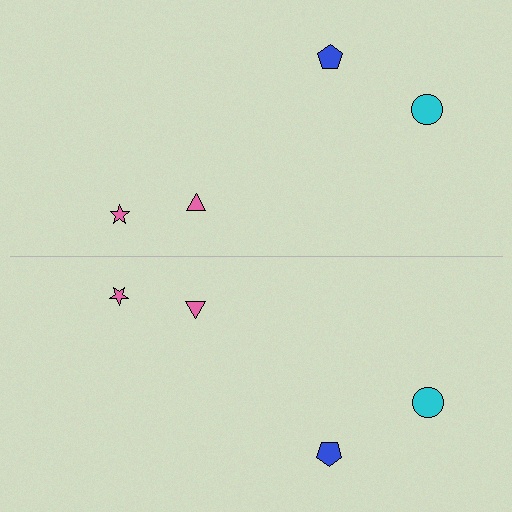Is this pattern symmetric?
Yes, this pattern has bilateral (reflection) symmetry.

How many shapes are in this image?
There are 8 shapes in this image.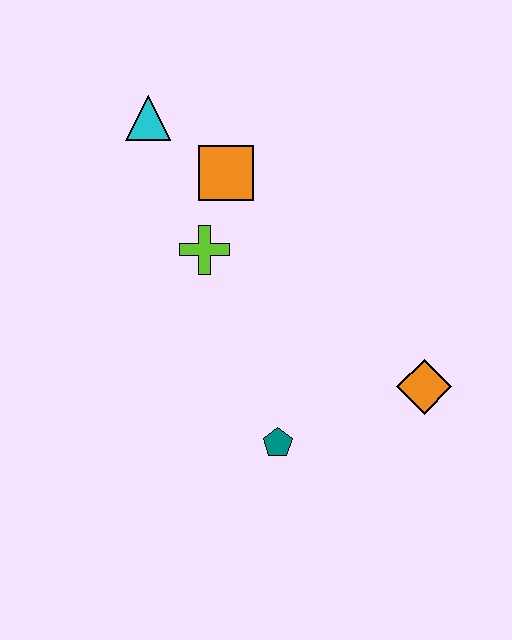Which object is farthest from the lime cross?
The orange diamond is farthest from the lime cross.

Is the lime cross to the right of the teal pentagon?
No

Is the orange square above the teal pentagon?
Yes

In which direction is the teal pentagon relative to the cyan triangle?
The teal pentagon is below the cyan triangle.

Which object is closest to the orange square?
The lime cross is closest to the orange square.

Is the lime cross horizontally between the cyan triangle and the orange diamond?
Yes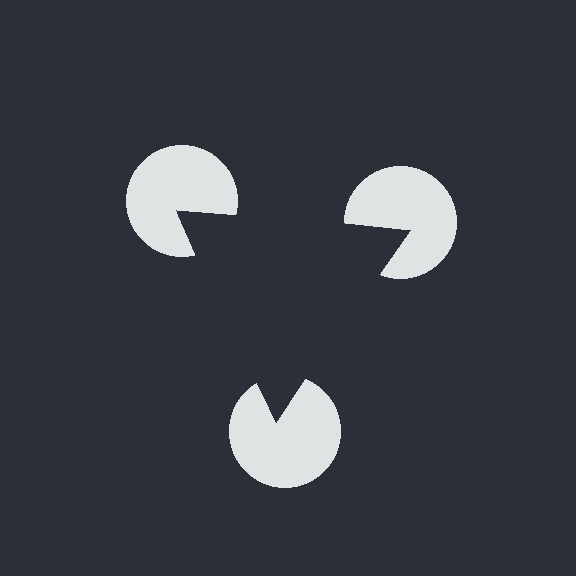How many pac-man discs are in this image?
There are 3 — one at each vertex of the illusory triangle.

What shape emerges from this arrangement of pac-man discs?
An illusory triangle — its edges are inferred from the aligned wedge cuts in the pac-man discs, not physically drawn.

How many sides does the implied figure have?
3 sides.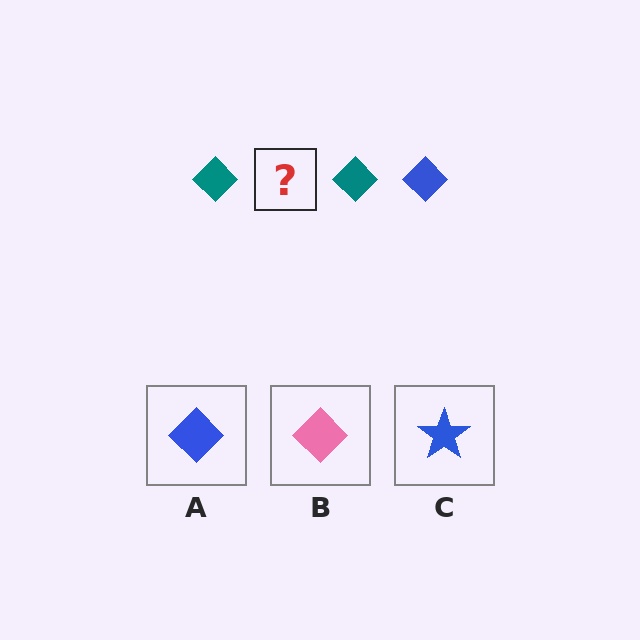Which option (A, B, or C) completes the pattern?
A.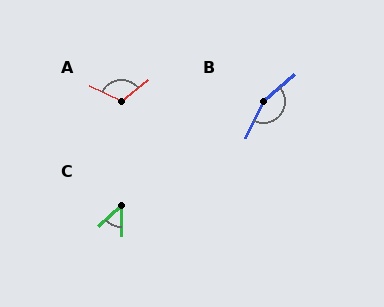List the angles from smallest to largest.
C (47°), A (115°), B (156°).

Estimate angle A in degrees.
Approximately 115 degrees.